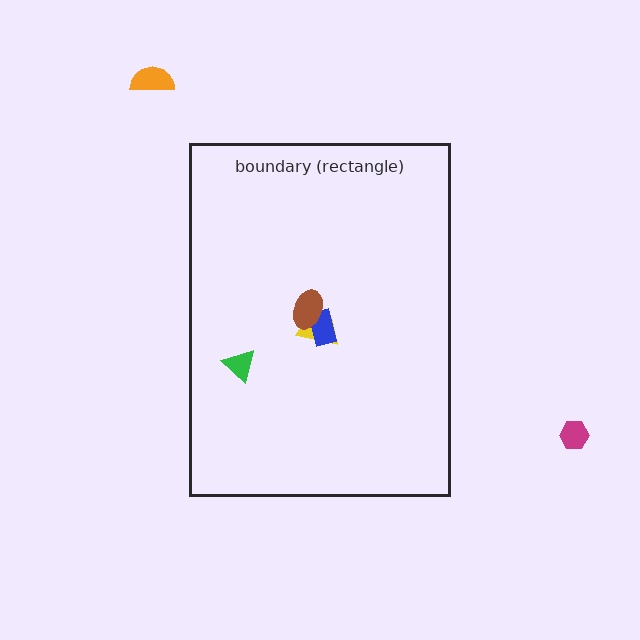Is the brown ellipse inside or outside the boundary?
Inside.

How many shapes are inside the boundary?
4 inside, 2 outside.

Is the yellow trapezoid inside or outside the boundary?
Inside.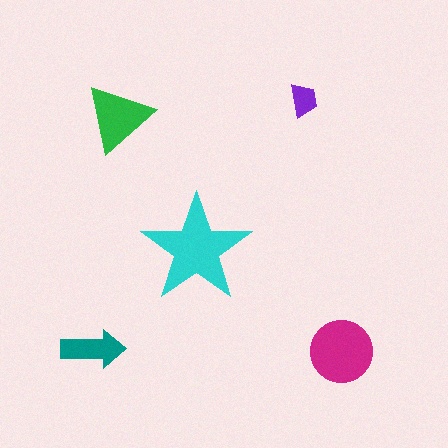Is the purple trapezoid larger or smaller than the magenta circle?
Smaller.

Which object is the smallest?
The purple trapezoid.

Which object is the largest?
The cyan star.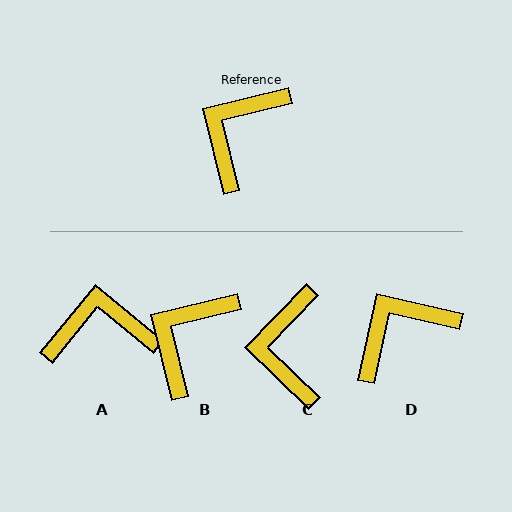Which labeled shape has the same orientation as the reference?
B.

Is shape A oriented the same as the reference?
No, it is off by about 53 degrees.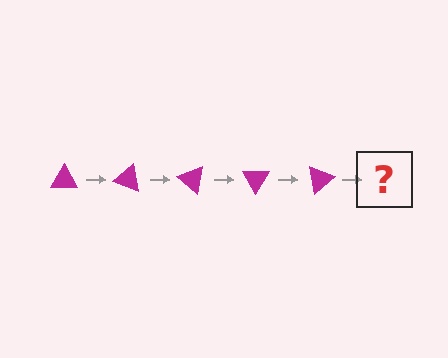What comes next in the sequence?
The next element should be a magenta triangle rotated 100 degrees.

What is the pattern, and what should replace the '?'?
The pattern is that the triangle rotates 20 degrees each step. The '?' should be a magenta triangle rotated 100 degrees.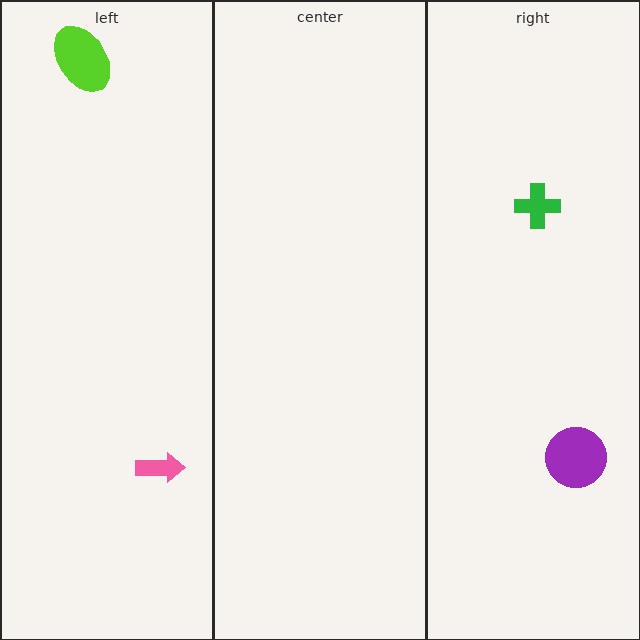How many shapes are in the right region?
2.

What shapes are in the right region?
The green cross, the purple circle.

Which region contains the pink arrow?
The left region.